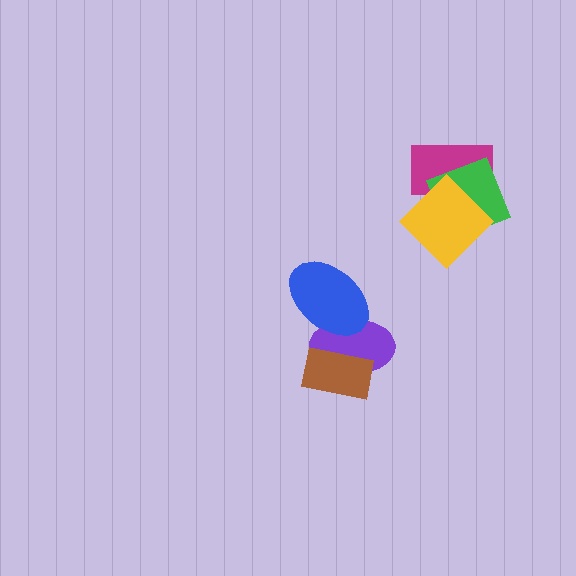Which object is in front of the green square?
The yellow diamond is in front of the green square.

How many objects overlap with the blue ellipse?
1 object overlaps with the blue ellipse.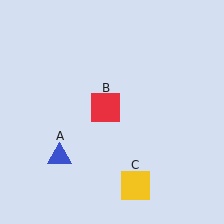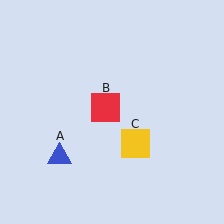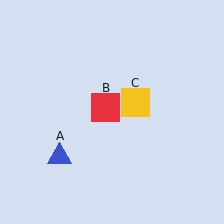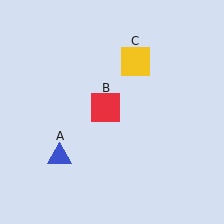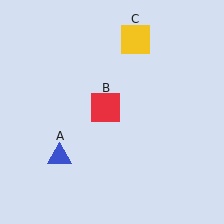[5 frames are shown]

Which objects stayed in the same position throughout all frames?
Blue triangle (object A) and red square (object B) remained stationary.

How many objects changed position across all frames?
1 object changed position: yellow square (object C).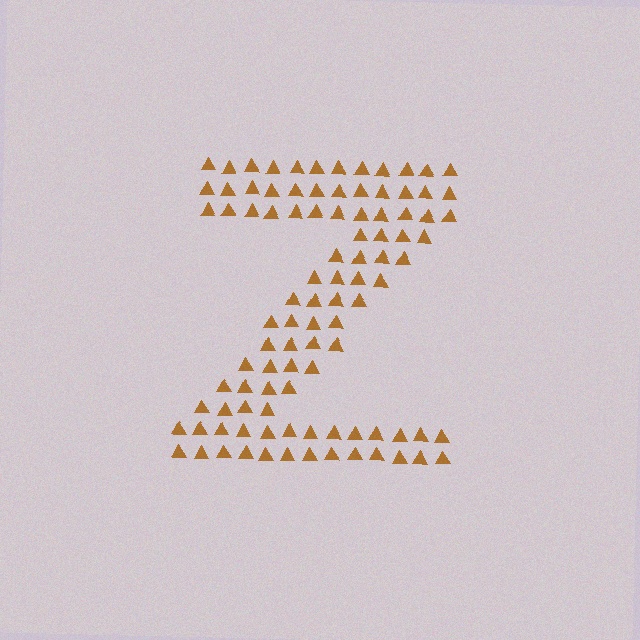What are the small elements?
The small elements are triangles.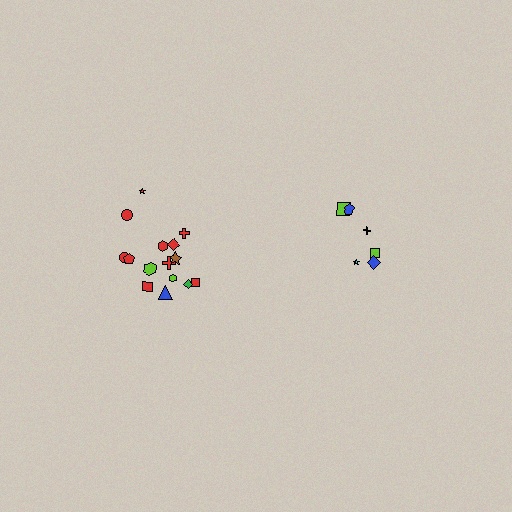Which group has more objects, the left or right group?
The left group.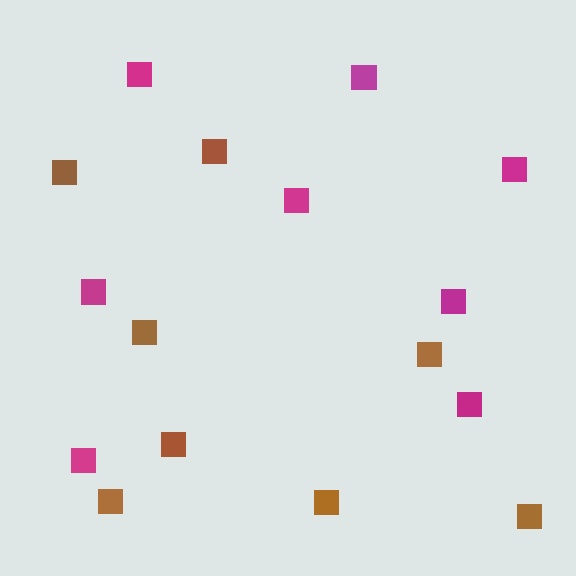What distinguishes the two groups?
There are 2 groups: one group of magenta squares (8) and one group of brown squares (8).